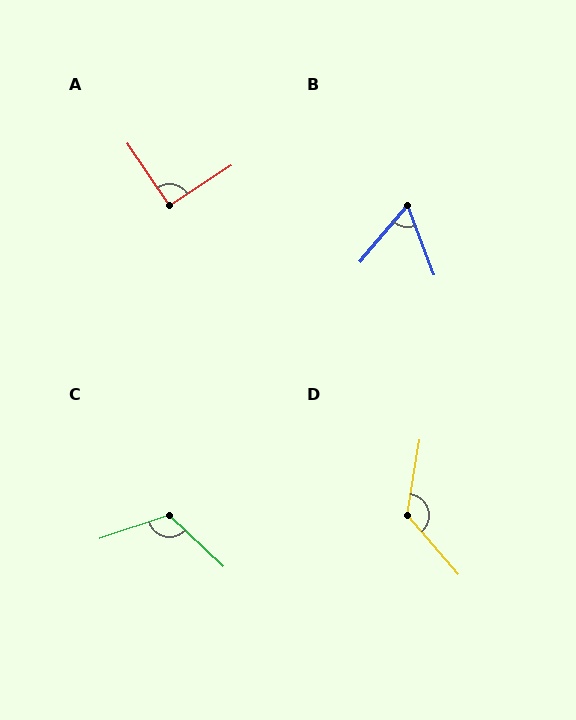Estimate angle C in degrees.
Approximately 118 degrees.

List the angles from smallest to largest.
B (61°), A (91°), C (118°), D (130°).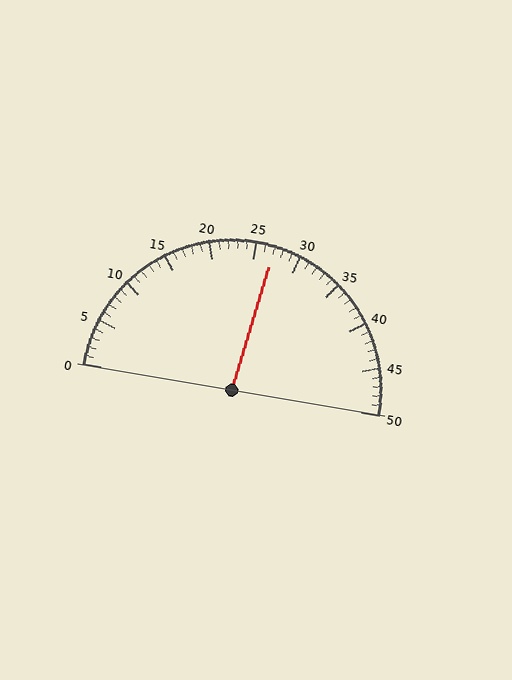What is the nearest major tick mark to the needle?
The nearest major tick mark is 25.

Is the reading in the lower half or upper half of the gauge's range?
The reading is in the upper half of the range (0 to 50).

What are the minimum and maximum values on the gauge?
The gauge ranges from 0 to 50.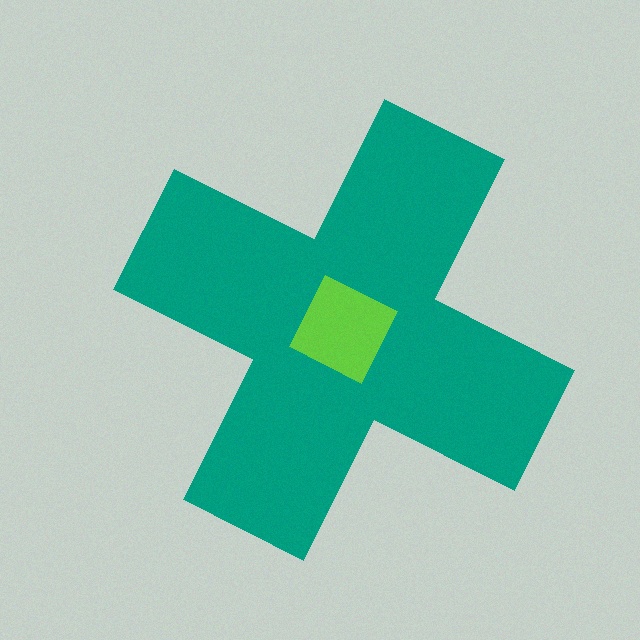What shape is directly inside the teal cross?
The lime square.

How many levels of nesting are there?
2.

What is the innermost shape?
The lime square.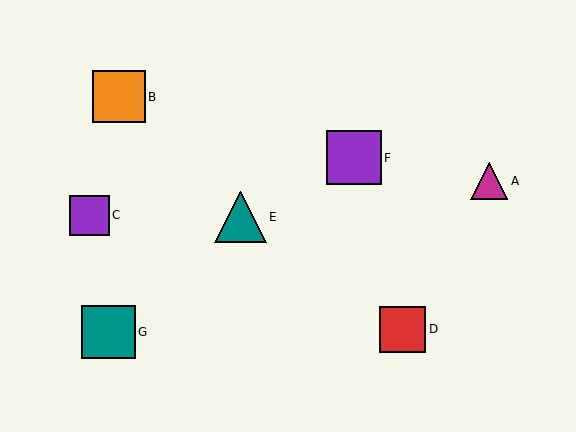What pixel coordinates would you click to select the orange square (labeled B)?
Click at (119, 97) to select the orange square B.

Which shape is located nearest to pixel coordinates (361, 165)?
The purple square (labeled F) at (354, 158) is nearest to that location.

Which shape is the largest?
The purple square (labeled F) is the largest.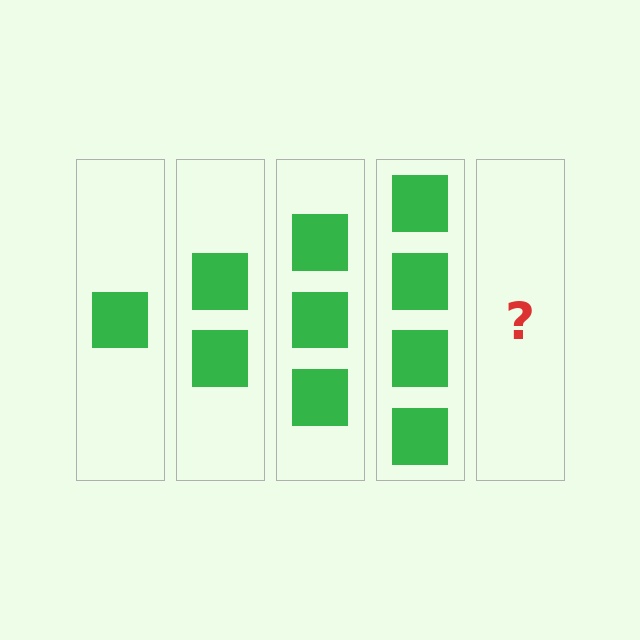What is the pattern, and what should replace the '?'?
The pattern is that each step adds one more square. The '?' should be 5 squares.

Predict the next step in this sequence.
The next step is 5 squares.